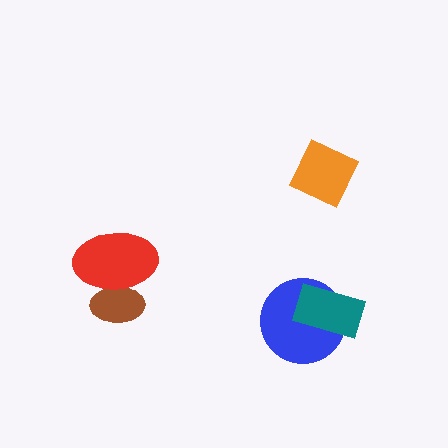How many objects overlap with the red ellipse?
1 object overlaps with the red ellipse.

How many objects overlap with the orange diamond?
0 objects overlap with the orange diamond.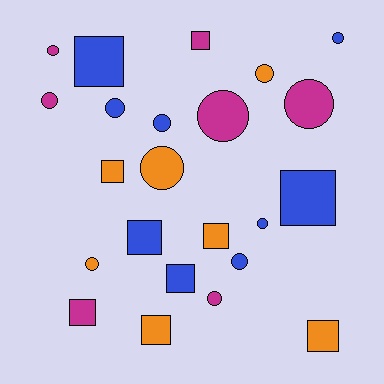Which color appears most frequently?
Blue, with 9 objects.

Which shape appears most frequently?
Circle, with 13 objects.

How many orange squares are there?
There are 4 orange squares.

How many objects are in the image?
There are 23 objects.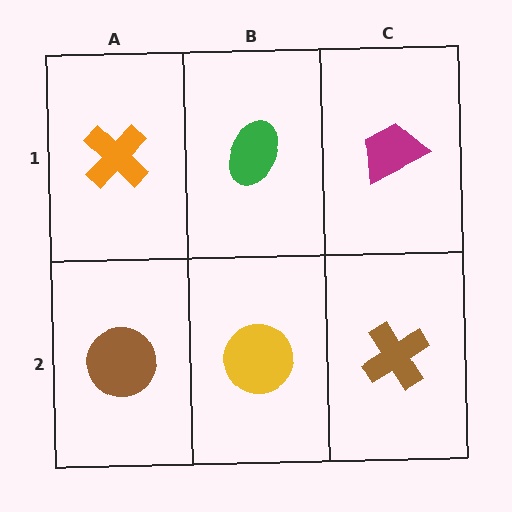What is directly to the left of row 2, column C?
A yellow circle.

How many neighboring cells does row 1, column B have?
3.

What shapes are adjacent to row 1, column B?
A yellow circle (row 2, column B), an orange cross (row 1, column A), a magenta trapezoid (row 1, column C).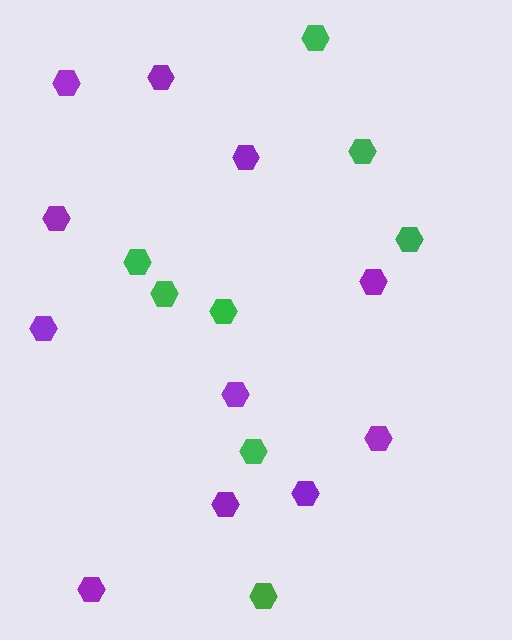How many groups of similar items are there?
There are 2 groups: one group of green hexagons (8) and one group of purple hexagons (11).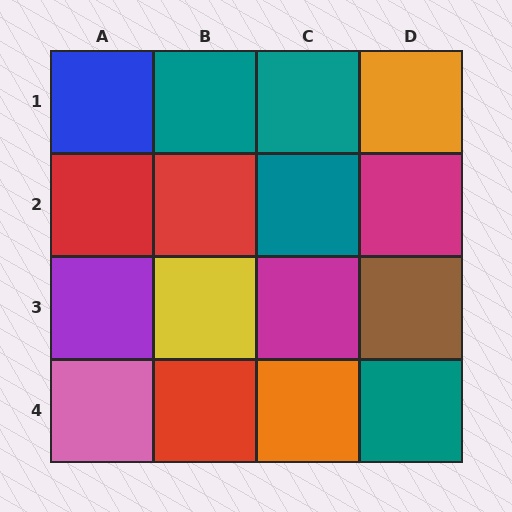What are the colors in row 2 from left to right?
Red, red, teal, magenta.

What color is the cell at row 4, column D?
Teal.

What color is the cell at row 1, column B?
Teal.